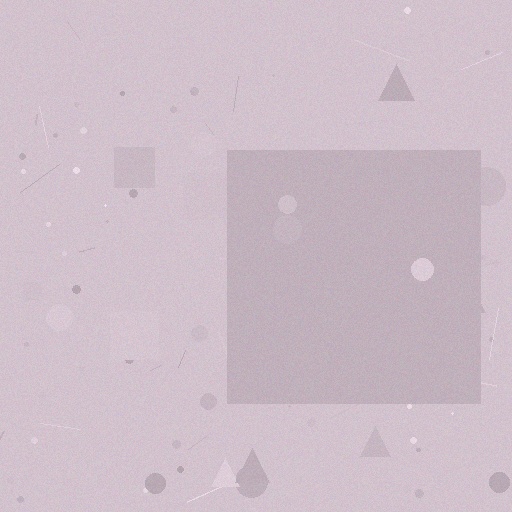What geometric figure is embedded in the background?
A square is embedded in the background.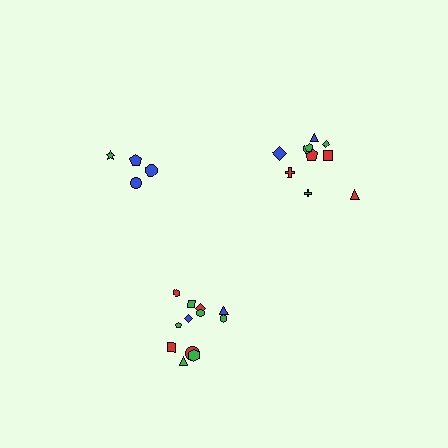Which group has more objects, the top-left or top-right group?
The top-right group.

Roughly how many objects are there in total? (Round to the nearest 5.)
Roughly 25 objects in total.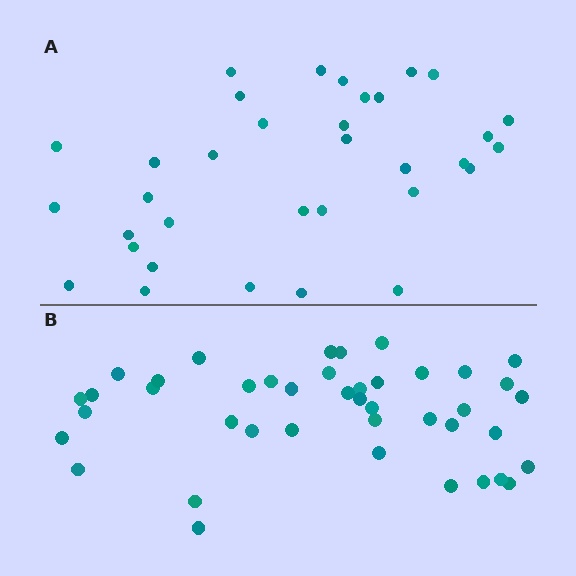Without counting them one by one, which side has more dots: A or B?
Region B (the bottom region) has more dots.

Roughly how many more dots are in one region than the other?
Region B has roughly 8 or so more dots than region A.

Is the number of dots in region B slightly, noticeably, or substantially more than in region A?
Region B has only slightly more — the two regions are fairly close. The ratio is roughly 1.2 to 1.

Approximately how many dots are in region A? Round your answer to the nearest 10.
About 30 dots. (The exact count is 34, which rounds to 30.)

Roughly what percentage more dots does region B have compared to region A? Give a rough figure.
About 25% more.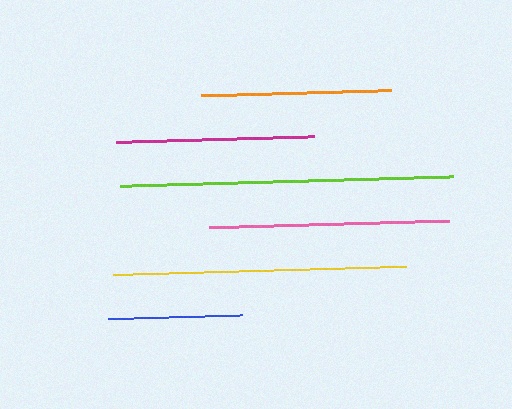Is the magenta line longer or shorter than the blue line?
The magenta line is longer than the blue line.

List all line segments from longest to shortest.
From longest to shortest: lime, yellow, pink, magenta, orange, blue.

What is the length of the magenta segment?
The magenta segment is approximately 198 pixels long.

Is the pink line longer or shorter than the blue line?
The pink line is longer than the blue line.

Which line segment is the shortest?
The blue line is the shortest at approximately 134 pixels.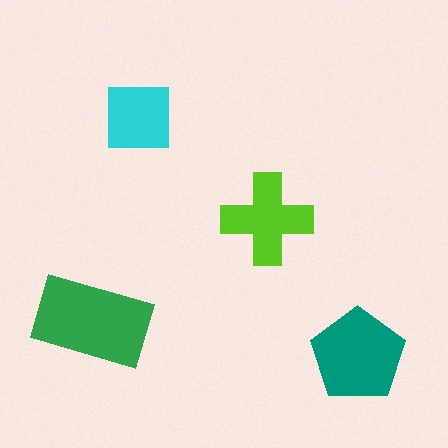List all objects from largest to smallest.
The green rectangle, the teal pentagon, the lime cross, the cyan square.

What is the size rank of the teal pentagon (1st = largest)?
2nd.